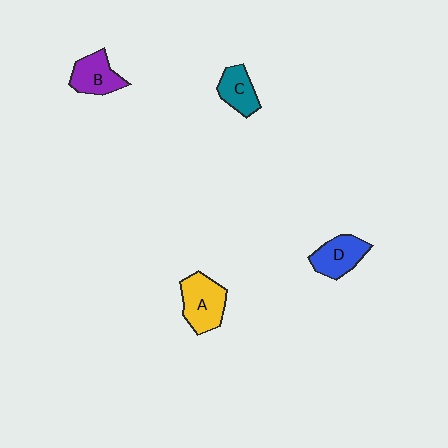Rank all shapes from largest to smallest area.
From largest to smallest: A (yellow), D (blue), B (purple), C (teal).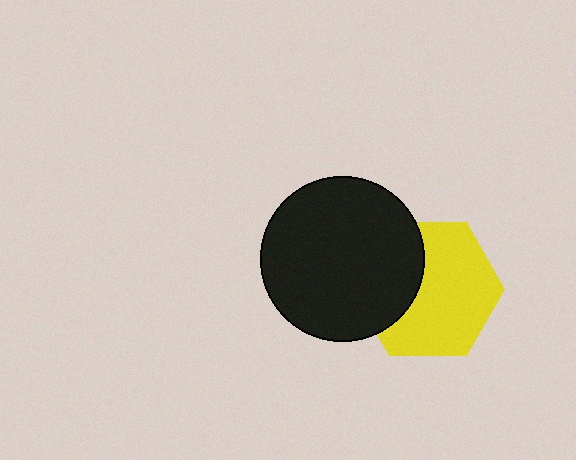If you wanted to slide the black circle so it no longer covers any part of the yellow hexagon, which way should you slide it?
Slide it left — that is the most direct way to separate the two shapes.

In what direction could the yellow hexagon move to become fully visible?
The yellow hexagon could move right. That would shift it out from behind the black circle entirely.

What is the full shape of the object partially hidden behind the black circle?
The partially hidden object is a yellow hexagon.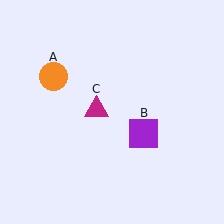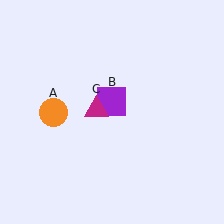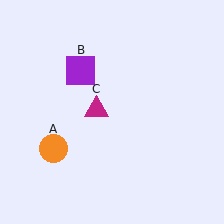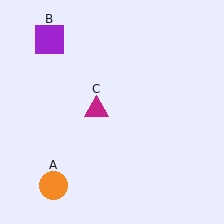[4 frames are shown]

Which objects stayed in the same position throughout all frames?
Magenta triangle (object C) remained stationary.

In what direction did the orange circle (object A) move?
The orange circle (object A) moved down.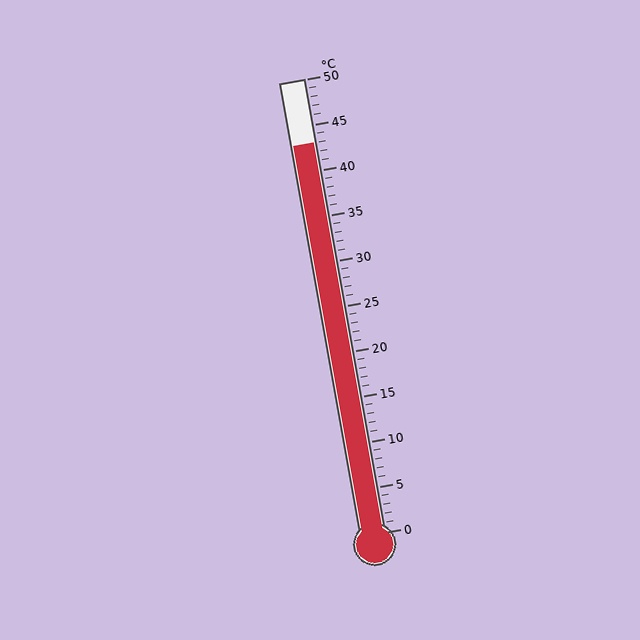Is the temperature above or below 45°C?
The temperature is below 45°C.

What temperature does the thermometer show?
The thermometer shows approximately 43°C.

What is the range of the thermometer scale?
The thermometer scale ranges from 0°C to 50°C.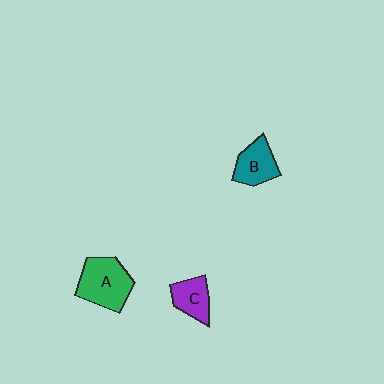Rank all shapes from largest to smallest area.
From largest to smallest: A (green), B (teal), C (purple).